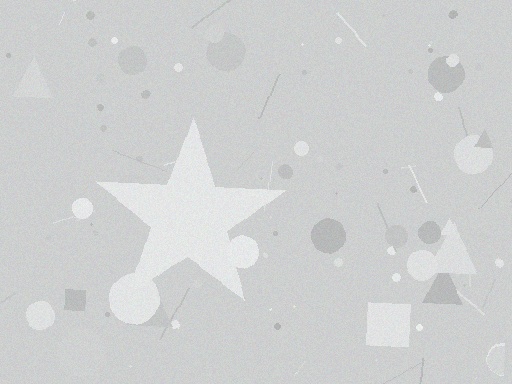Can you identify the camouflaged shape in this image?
The camouflaged shape is a star.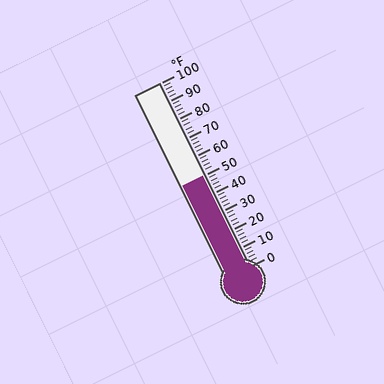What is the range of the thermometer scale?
The thermometer scale ranges from 0°F to 100°F.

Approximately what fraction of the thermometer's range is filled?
The thermometer is filled to approximately 50% of its range.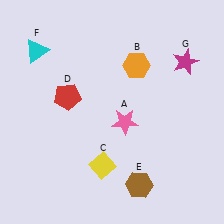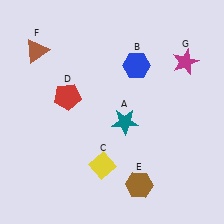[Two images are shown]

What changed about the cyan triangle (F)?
In Image 1, F is cyan. In Image 2, it changed to brown.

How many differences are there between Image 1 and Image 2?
There are 3 differences between the two images.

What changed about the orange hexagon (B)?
In Image 1, B is orange. In Image 2, it changed to blue.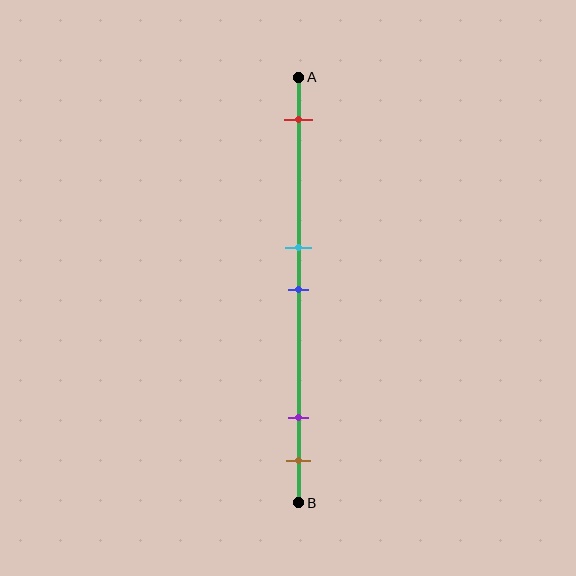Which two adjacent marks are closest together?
The cyan and blue marks are the closest adjacent pair.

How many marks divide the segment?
There are 5 marks dividing the segment.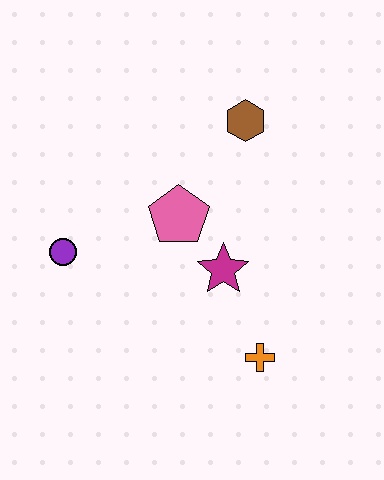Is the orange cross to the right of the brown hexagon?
Yes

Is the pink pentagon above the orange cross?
Yes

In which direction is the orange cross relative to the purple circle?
The orange cross is to the right of the purple circle.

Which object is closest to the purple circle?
The pink pentagon is closest to the purple circle.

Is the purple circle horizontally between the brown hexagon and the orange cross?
No